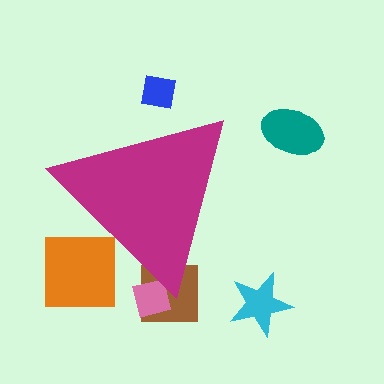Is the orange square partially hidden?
Yes, the orange square is partially hidden behind the magenta triangle.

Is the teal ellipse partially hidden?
No, the teal ellipse is fully visible.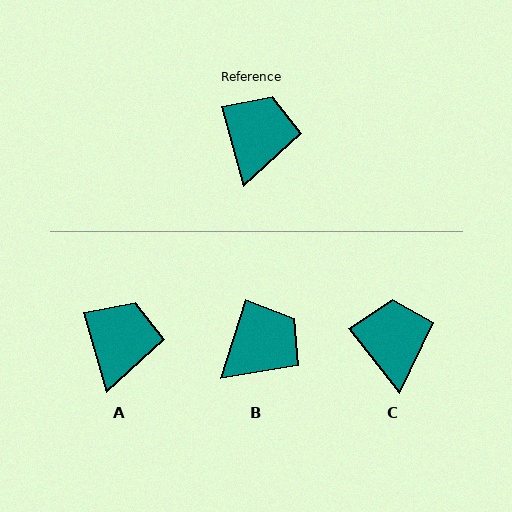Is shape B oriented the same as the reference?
No, it is off by about 33 degrees.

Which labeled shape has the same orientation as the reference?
A.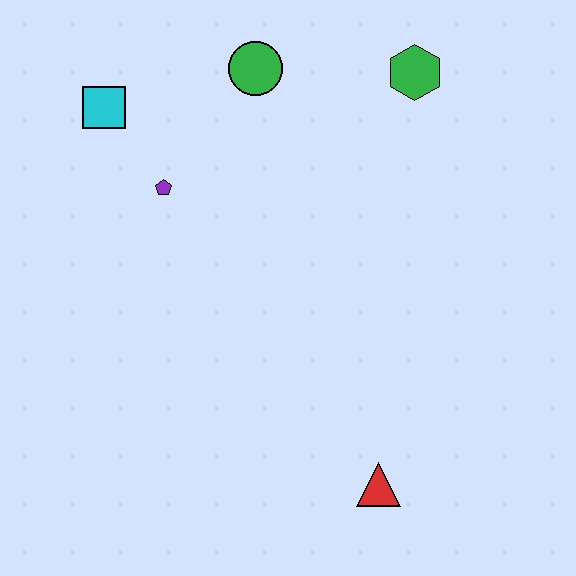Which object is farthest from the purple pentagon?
The red triangle is farthest from the purple pentagon.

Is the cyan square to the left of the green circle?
Yes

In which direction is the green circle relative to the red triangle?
The green circle is above the red triangle.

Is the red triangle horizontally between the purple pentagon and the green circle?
No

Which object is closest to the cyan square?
The purple pentagon is closest to the cyan square.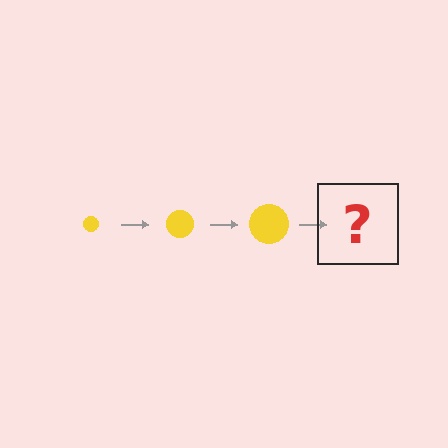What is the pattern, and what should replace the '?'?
The pattern is that the circle gets progressively larger each step. The '?' should be a yellow circle, larger than the previous one.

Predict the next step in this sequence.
The next step is a yellow circle, larger than the previous one.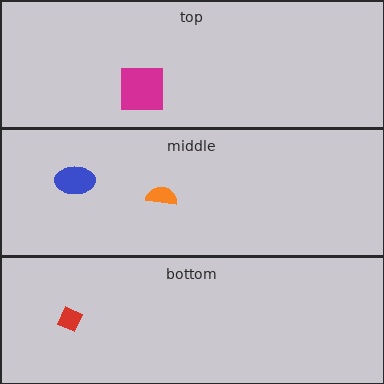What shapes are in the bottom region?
The red diamond.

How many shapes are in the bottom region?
1.